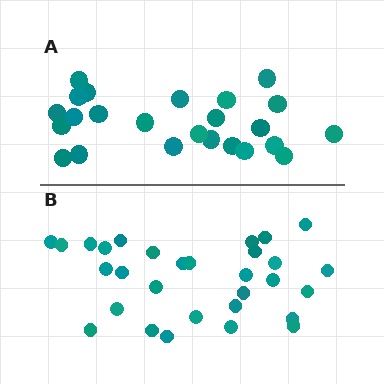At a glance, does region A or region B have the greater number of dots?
Region B (the bottom region) has more dots.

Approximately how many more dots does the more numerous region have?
Region B has about 6 more dots than region A.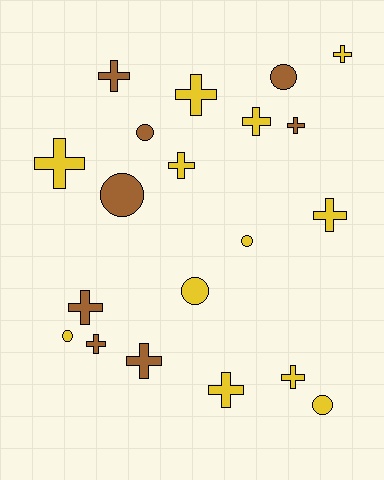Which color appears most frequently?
Yellow, with 12 objects.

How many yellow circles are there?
There are 4 yellow circles.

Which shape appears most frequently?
Cross, with 13 objects.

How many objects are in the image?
There are 20 objects.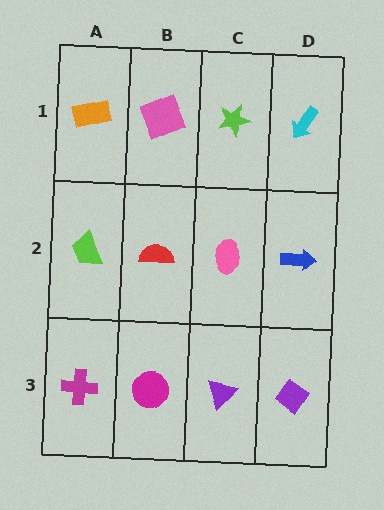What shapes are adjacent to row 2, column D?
A cyan arrow (row 1, column D), a purple diamond (row 3, column D), a pink ellipse (row 2, column C).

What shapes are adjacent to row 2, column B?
A pink square (row 1, column B), a magenta circle (row 3, column B), a lime trapezoid (row 2, column A), a pink ellipse (row 2, column C).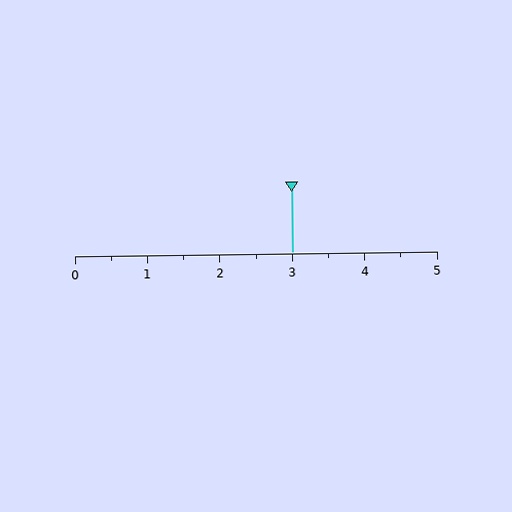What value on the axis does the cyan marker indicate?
The marker indicates approximately 3.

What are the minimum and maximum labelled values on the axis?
The axis runs from 0 to 5.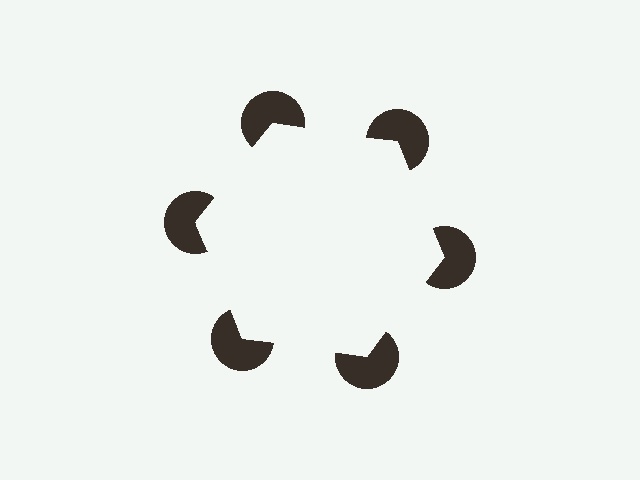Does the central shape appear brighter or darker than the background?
It typically appears slightly brighter than the background, even though no actual brightness change is drawn.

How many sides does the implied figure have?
6 sides.